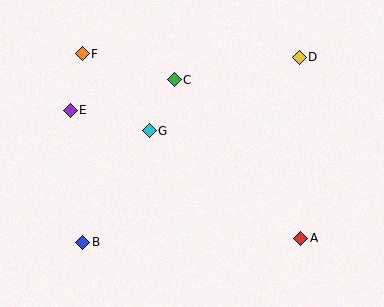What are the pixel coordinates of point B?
Point B is at (83, 242).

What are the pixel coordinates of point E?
Point E is at (70, 110).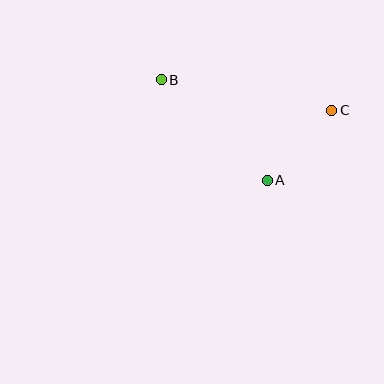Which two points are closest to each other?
Points A and C are closest to each other.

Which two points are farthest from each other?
Points B and C are farthest from each other.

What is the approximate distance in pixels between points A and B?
The distance between A and B is approximately 146 pixels.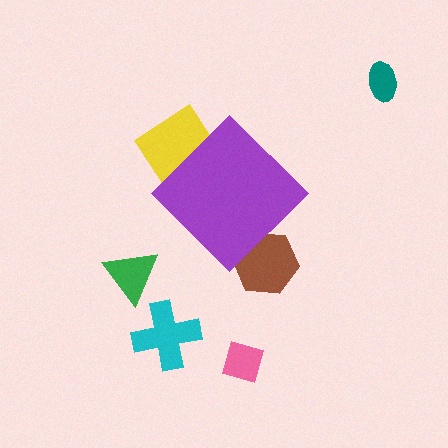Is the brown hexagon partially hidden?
Yes, the brown hexagon is partially hidden behind the purple diamond.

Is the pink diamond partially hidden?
No, the pink diamond is fully visible.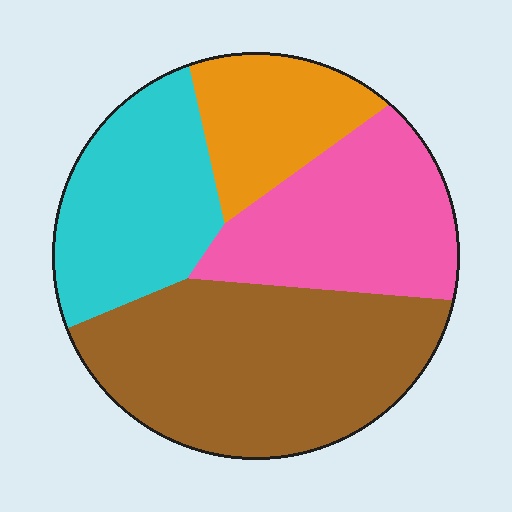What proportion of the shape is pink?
Pink covers 24% of the shape.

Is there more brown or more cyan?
Brown.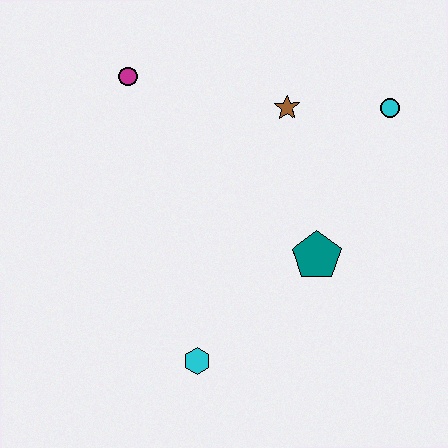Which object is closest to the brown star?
The cyan circle is closest to the brown star.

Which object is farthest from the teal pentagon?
The magenta circle is farthest from the teal pentagon.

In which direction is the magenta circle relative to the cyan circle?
The magenta circle is to the left of the cyan circle.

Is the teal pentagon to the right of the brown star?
Yes